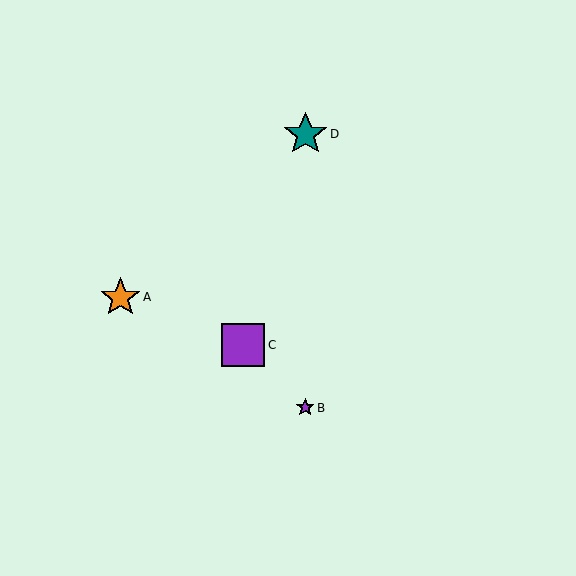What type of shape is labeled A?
Shape A is an orange star.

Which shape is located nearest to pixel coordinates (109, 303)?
The orange star (labeled A) at (120, 297) is nearest to that location.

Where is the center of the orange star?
The center of the orange star is at (120, 297).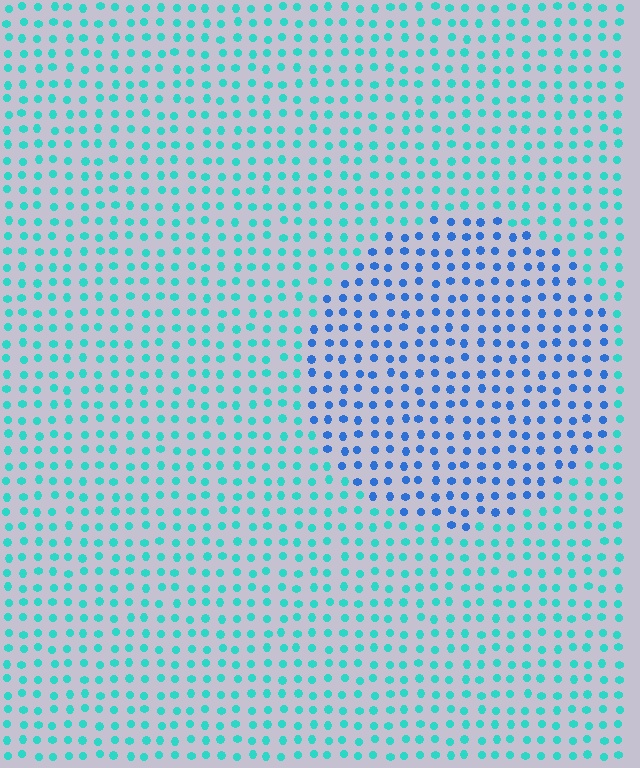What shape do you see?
I see a circle.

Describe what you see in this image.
The image is filled with small cyan elements in a uniform arrangement. A circle-shaped region is visible where the elements are tinted to a slightly different hue, forming a subtle color boundary.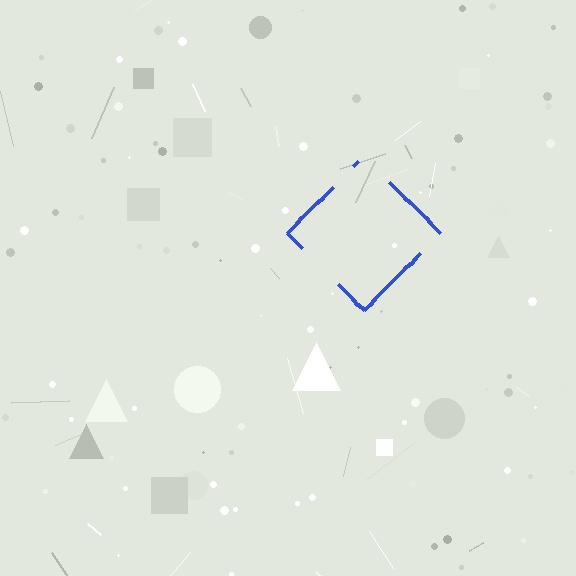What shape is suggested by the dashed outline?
The dashed outline suggests a diamond.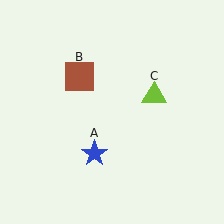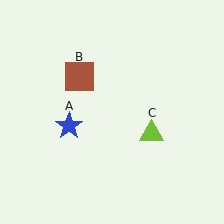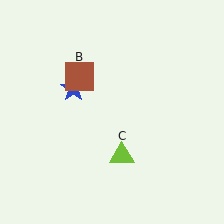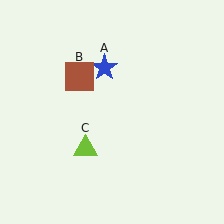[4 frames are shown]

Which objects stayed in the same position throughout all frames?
Brown square (object B) remained stationary.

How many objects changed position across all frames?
2 objects changed position: blue star (object A), lime triangle (object C).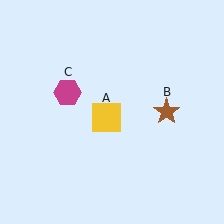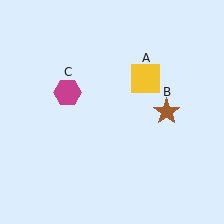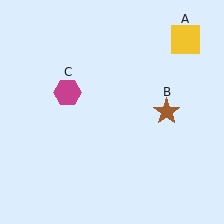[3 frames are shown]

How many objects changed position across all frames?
1 object changed position: yellow square (object A).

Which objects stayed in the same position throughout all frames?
Brown star (object B) and magenta hexagon (object C) remained stationary.